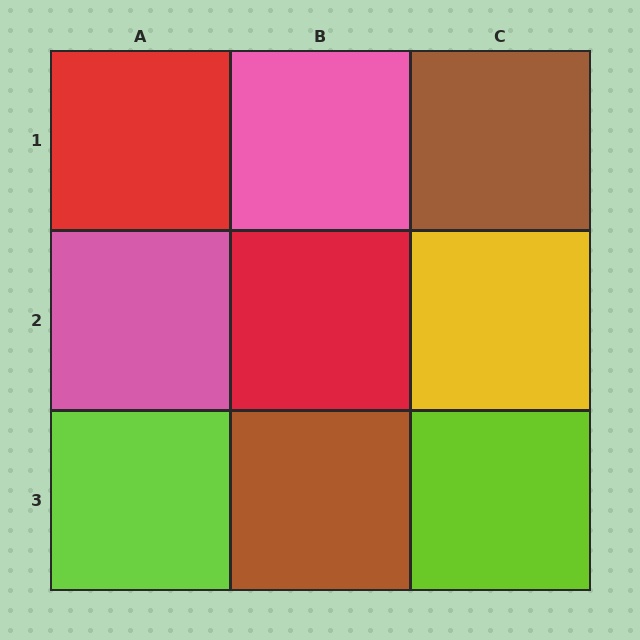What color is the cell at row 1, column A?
Red.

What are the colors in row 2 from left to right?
Pink, red, yellow.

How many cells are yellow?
1 cell is yellow.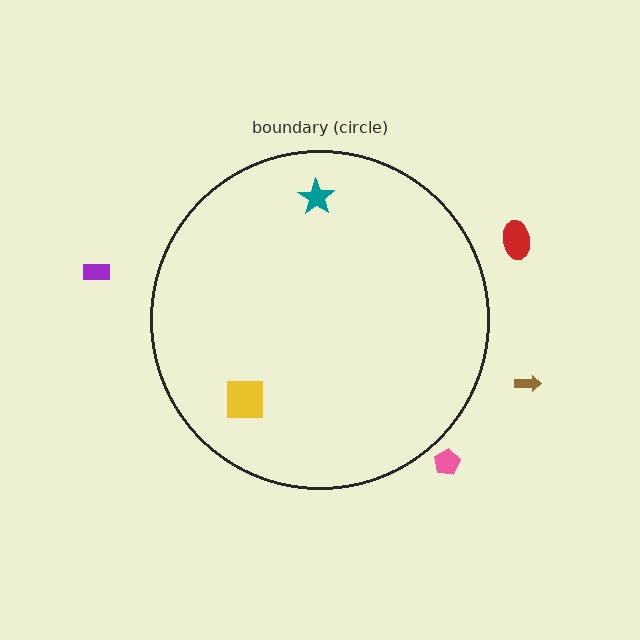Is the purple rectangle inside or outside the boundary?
Outside.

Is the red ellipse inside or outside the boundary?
Outside.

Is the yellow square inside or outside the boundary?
Inside.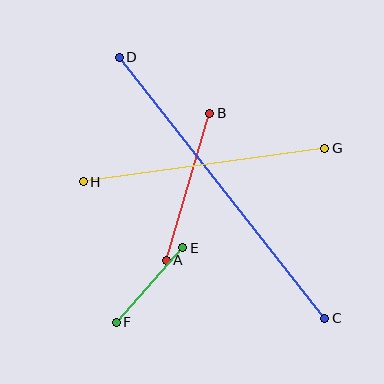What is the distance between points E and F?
The distance is approximately 100 pixels.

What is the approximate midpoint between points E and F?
The midpoint is at approximately (150, 285) pixels.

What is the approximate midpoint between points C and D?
The midpoint is at approximately (222, 188) pixels.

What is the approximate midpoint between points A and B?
The midpoint is at approximately (188, 187) pixels.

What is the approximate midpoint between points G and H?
The midpoint is at approximately (204, 165) pixels.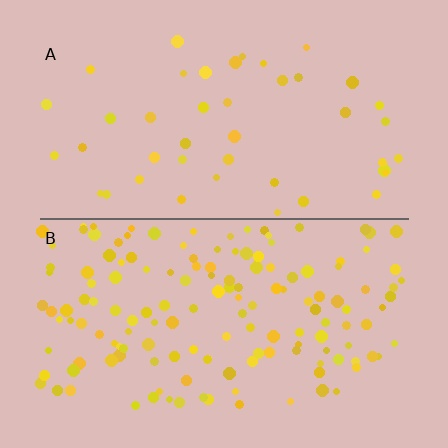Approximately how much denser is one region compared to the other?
Approximately 3.3× — region B over region A.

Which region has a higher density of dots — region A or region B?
B (the bottom).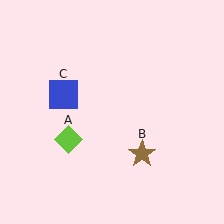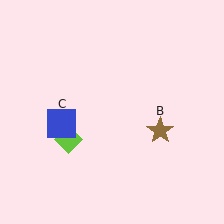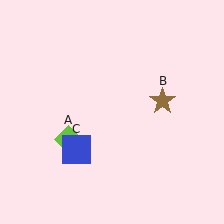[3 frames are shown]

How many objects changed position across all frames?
2 objects changed position: brown star (object B), blue square (object C).